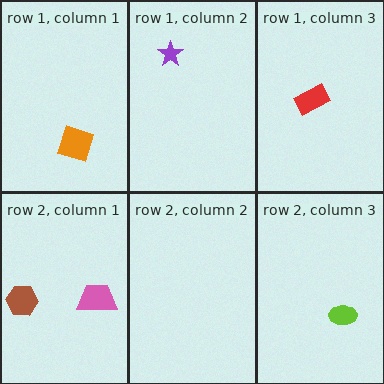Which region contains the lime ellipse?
The row 2, column 3 region.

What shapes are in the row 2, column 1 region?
The pink trapezoid, the brown hexagon.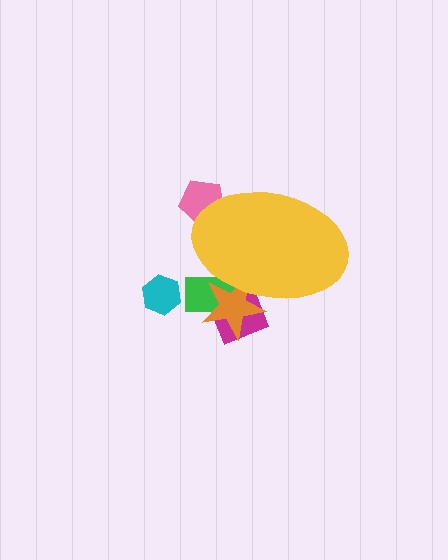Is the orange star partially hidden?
Yes, the orange star is partially hidden behind the yellow ellipse.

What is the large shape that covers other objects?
A yellow ellipse.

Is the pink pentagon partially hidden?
Yes, the pink pentagon is partially hidden behind the yellow ellipse.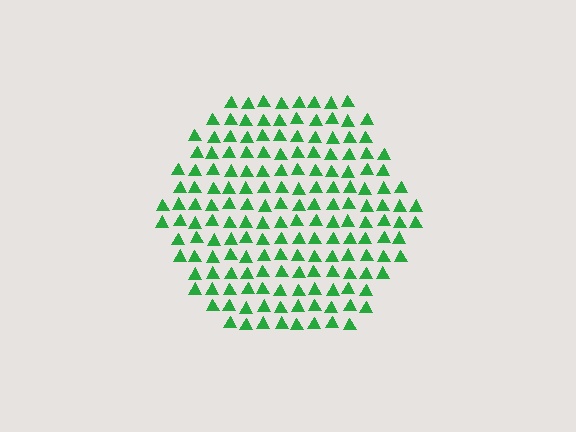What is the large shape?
The large shape is a hexagon.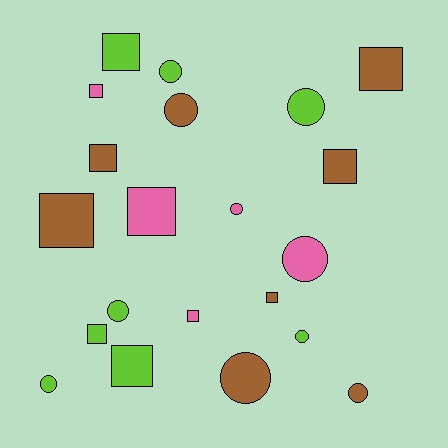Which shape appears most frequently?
Square, with 11 objects.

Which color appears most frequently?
Brown, with 8 objects.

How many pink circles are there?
There are 2 pink circles.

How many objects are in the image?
There are 21 objects.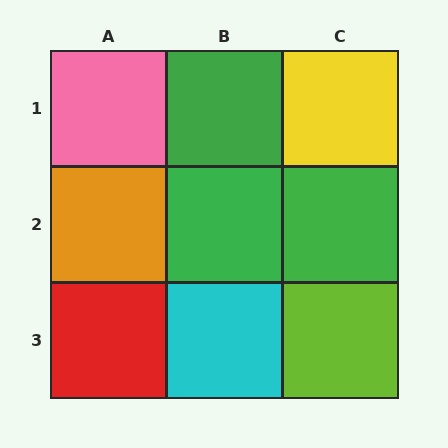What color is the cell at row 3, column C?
Lime.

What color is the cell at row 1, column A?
Pink.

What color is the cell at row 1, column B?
Green.